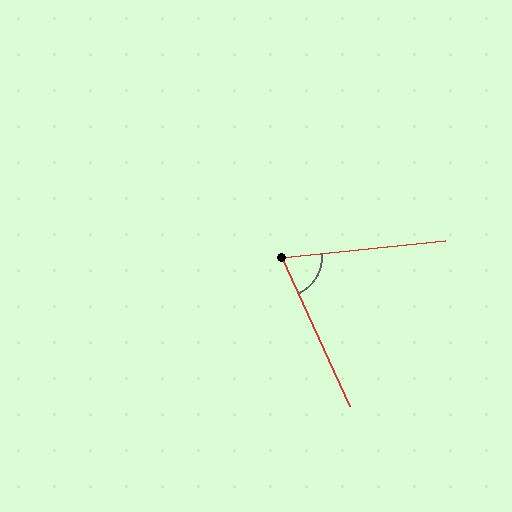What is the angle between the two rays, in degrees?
Approximately 71 degrees.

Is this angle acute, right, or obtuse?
It is acute.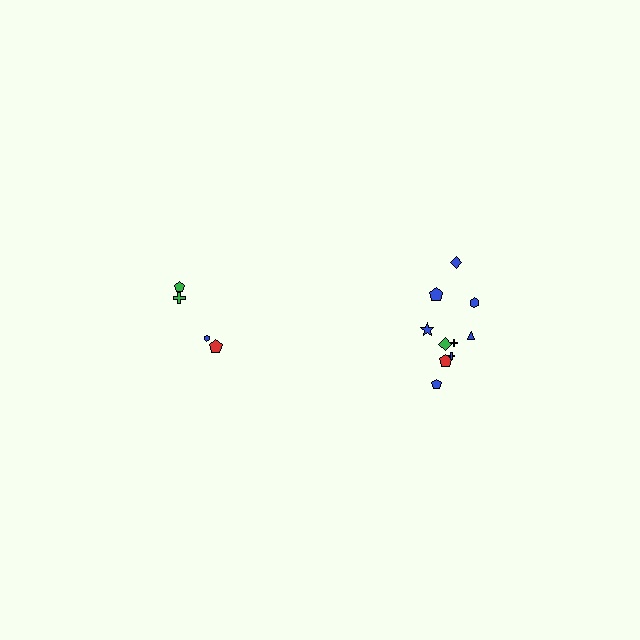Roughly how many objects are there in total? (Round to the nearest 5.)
Roughly 15 objects in total.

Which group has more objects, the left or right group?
The right group.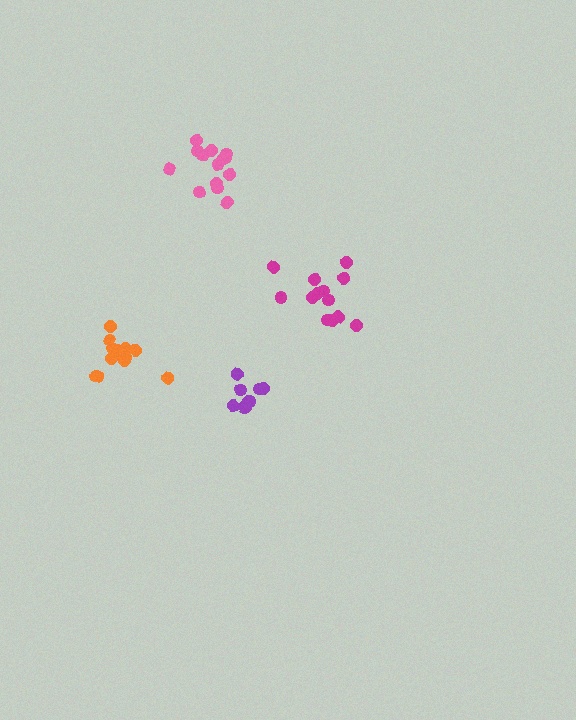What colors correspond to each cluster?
The clusters are colored: magenta, pink, purple, orange.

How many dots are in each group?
Group 1: 13 dots, Group 2: 14 dots, Group 3: 10 dots, Group 4: 13 dots (50 total).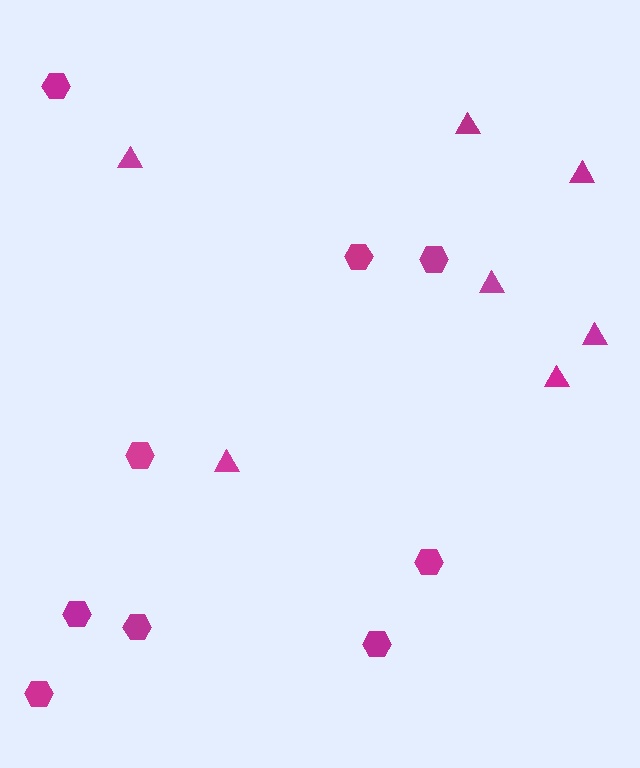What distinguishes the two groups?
There are 2 groups: one group of hexagons (9) and one group of triangles (7).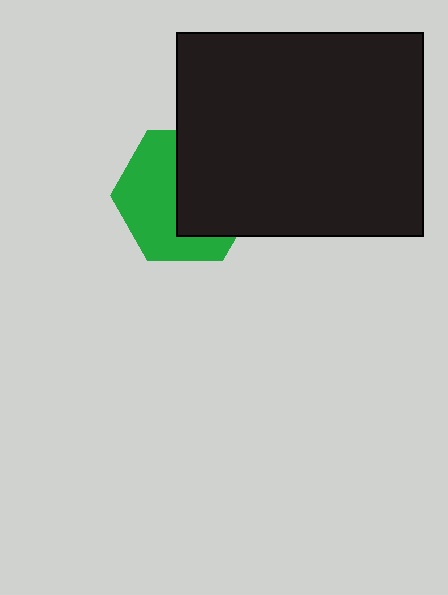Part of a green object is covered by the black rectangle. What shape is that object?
It is a hexagon.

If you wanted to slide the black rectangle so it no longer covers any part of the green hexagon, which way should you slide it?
Slide it right — that is the most direct way to separate the two shapes.